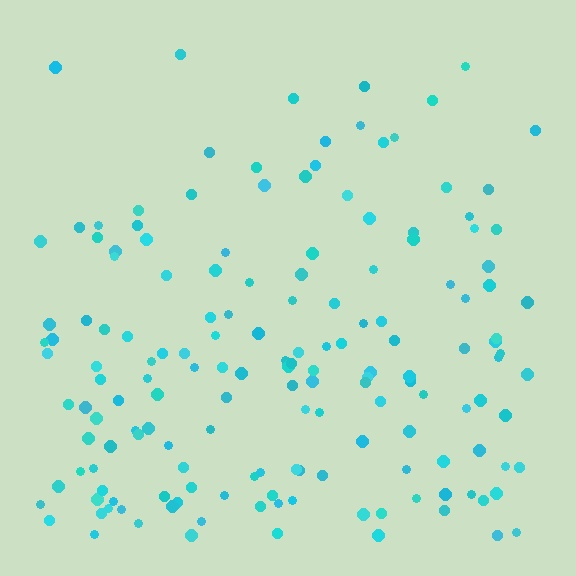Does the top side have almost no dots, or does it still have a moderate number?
Still a moderate number, just noticeably fewer than the bottom.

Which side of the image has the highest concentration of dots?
The bottom.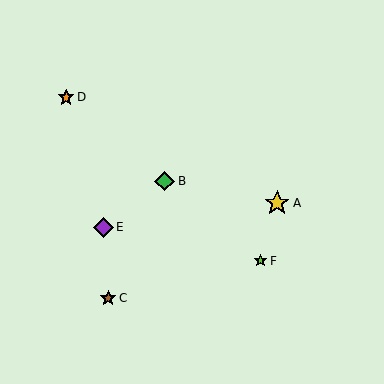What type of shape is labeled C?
Shape C is a brown star.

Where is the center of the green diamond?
The center of the green diamond is at (165, 181).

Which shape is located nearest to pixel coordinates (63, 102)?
The orange star (labeled D) at (66, 97) is nearest to that location.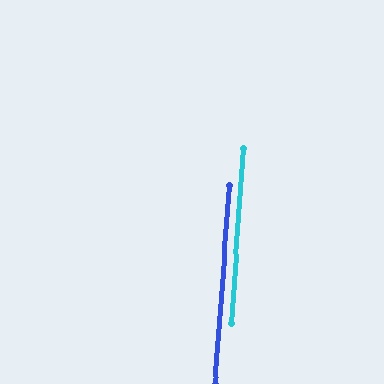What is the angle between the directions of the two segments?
Approximately 1 degree.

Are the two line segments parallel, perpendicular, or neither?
Parallel — their directions differ by only 0.5°.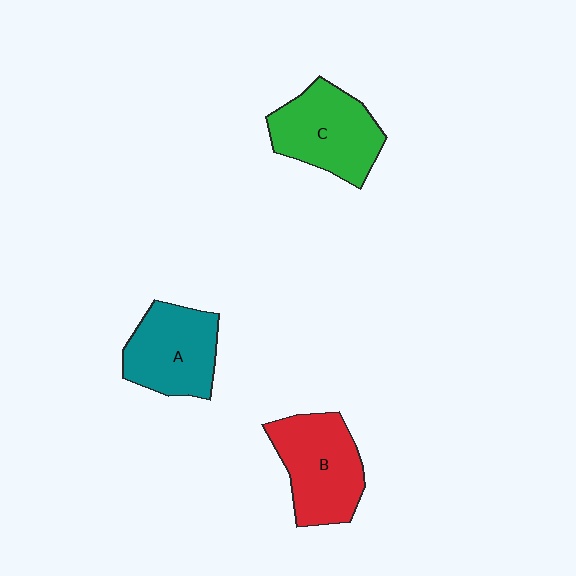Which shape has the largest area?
Shape B (red).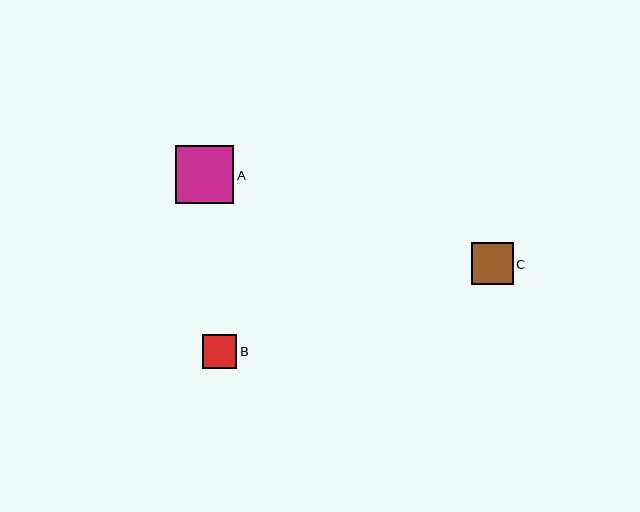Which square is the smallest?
Square B is the smallest with a size of approximately 34 pixels.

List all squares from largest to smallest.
From largest to smallest: A, C, B.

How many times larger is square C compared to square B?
Square C is approximately 1.2 times the size of square B.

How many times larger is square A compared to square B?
Square A is approximately 1.7 times the size of square B.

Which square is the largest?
Square A is the largest with a size of approximately 58 pixels.